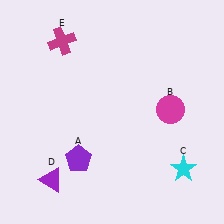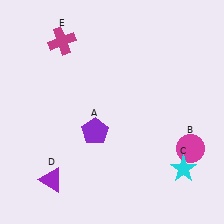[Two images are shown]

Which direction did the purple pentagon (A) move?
The purple pentagon (A) moved up.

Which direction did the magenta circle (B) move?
The magenta circle (B) moved down.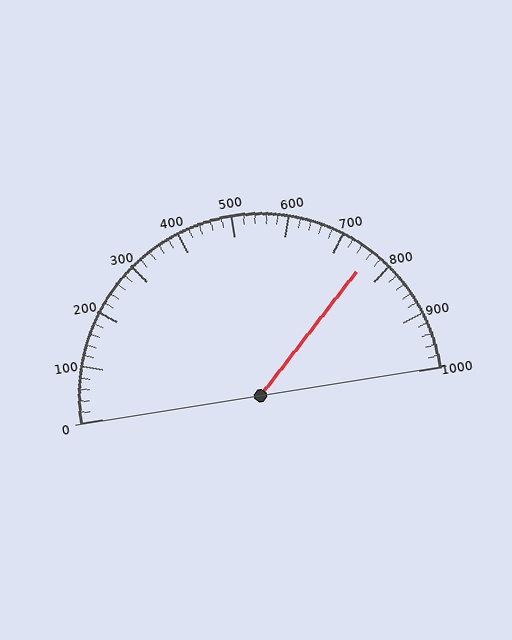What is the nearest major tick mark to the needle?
The nearest major tick mark is 800.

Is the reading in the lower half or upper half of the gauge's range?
The reading is in the upper half of the range (0 to 1000).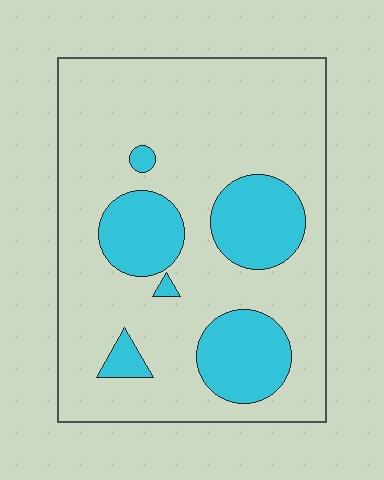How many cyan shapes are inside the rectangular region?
6.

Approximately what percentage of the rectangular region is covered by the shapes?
Approximately 25%.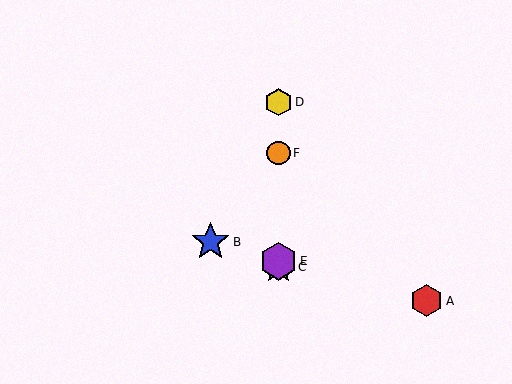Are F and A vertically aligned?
No, F is at x≈278 and A is at x≈427.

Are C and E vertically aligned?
Yes, both are at x≈278.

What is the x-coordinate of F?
Object F is at x≈278.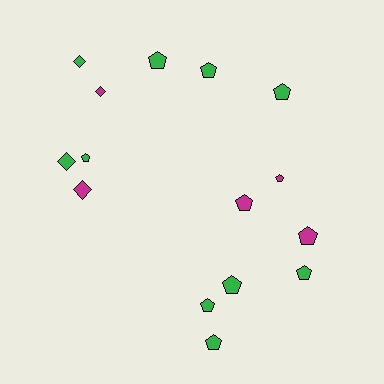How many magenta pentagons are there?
There are 3 magenta pentagons.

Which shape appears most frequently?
Pentagon, with 11 objects.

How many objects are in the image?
There are 15 objects.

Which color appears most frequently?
Green, with 10 objects.